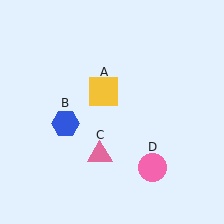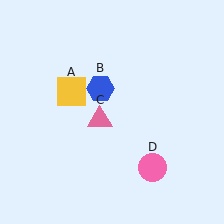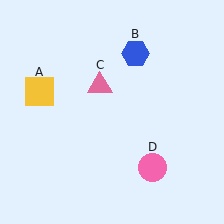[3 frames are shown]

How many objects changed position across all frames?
3 objects changed position: yellow square (object A), blue hexagon (object B), pink triangle (object C).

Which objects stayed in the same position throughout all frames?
Pink circle (object D) remained stationary.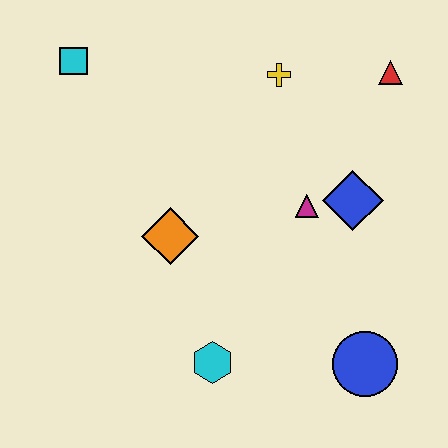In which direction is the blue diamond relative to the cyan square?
The blue diamond is to the right of the cyan square.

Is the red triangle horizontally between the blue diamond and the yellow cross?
No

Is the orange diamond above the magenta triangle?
No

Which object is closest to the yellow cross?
The red triangle is closest to the yellow cross.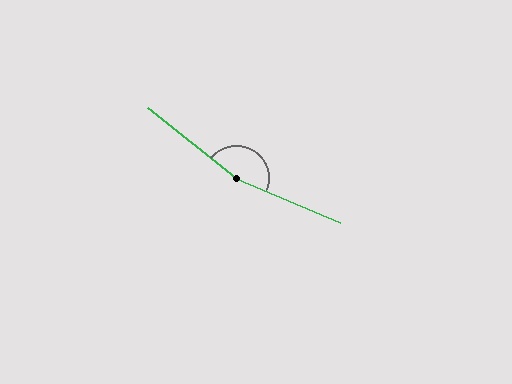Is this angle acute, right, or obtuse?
It is obtuse.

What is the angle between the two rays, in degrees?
Approximately 165 degrees.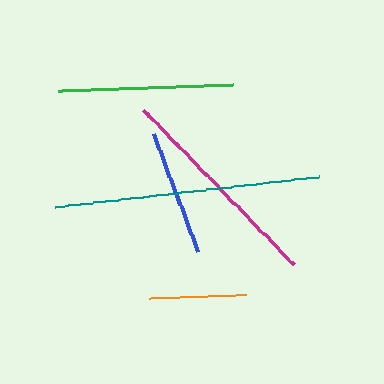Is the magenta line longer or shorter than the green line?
The magenta line is longer than the green line.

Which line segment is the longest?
The teal line is the longest at approximately 265 pixels.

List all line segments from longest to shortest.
From longest to shortest: teal, magenta, green, blue, orange.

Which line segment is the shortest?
The orange line is the shortest at approximately 97 pixels.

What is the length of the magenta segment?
The magenta segment is approximately 216 pixels long.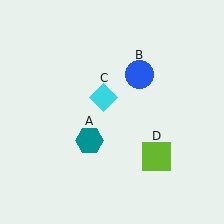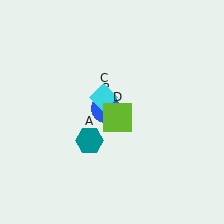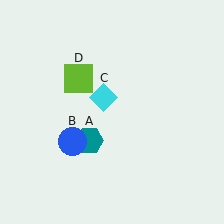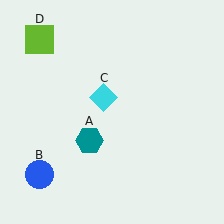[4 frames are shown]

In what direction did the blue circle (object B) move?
The blue circle (object B) moved down and to the left.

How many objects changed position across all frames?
2 objects changed position: blue circle (object B), lime square (object D).